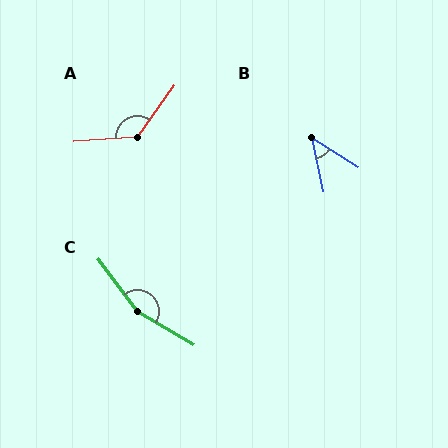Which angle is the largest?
C, at approximately 157 degrees.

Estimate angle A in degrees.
Approximately 130 degrees.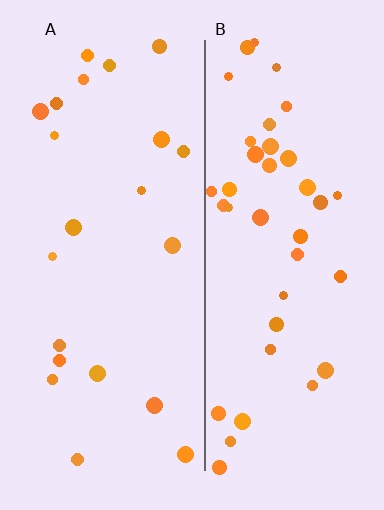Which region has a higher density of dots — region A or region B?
B (the right).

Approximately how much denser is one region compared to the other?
Approximately 1.8× — region B over region A.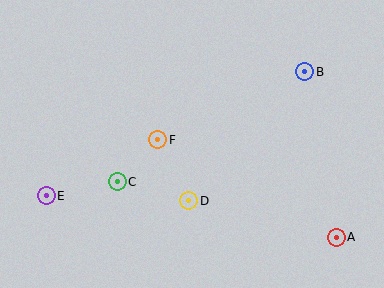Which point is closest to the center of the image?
Point F at (158, 140) is closest to the center.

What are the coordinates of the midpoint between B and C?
The midpoint between B and C is at (211, 127).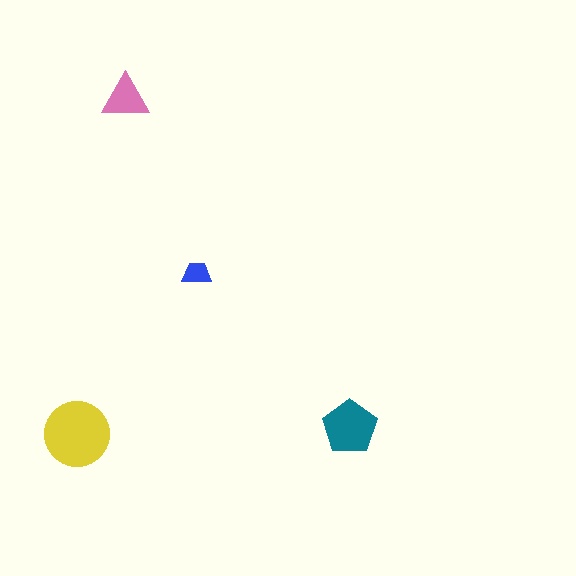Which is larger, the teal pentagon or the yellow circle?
The yellow circle.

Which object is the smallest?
The blue trapezoid.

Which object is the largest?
The yellow circle.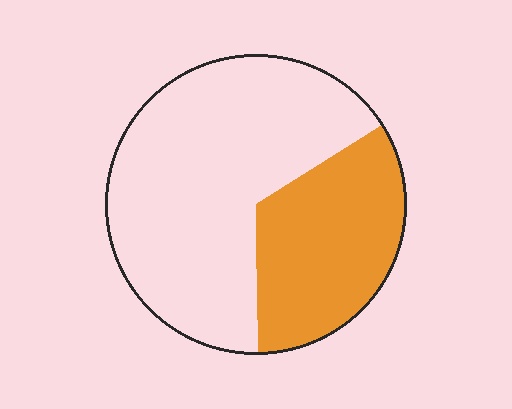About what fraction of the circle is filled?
About one third (1/3).